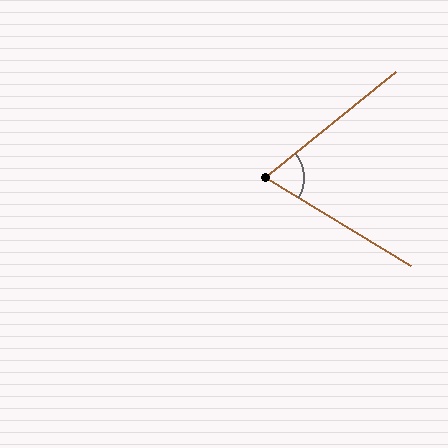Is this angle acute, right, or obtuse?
It is acute.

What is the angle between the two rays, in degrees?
Approximately 70 degrees.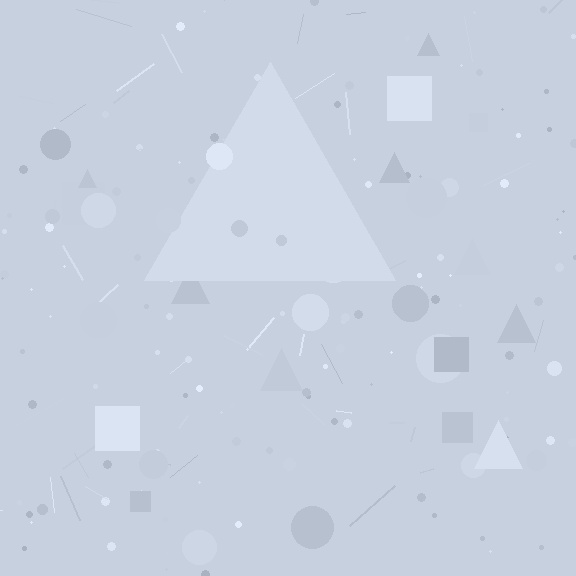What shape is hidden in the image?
A triangle is hidden in the image.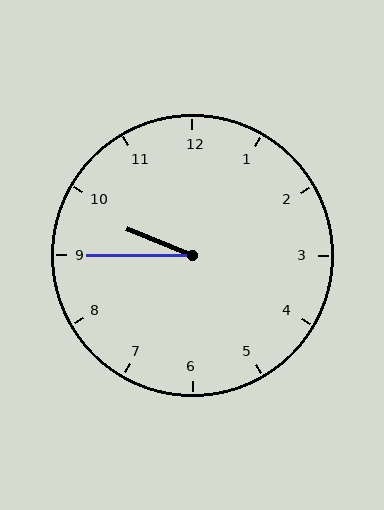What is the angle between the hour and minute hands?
Approximately 22 degrees.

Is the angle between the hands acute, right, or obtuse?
It is acute.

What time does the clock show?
9:45.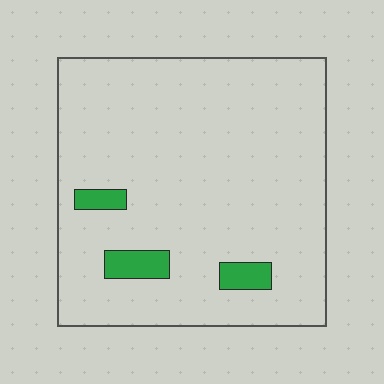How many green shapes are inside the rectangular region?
3.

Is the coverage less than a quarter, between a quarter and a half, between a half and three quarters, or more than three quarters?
Less than a quarter.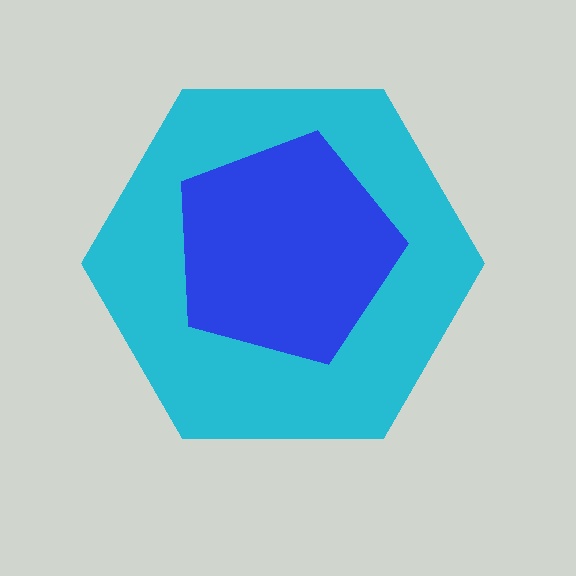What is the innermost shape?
The blue pentagon.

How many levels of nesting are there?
2.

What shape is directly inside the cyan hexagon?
The blue pentagon.